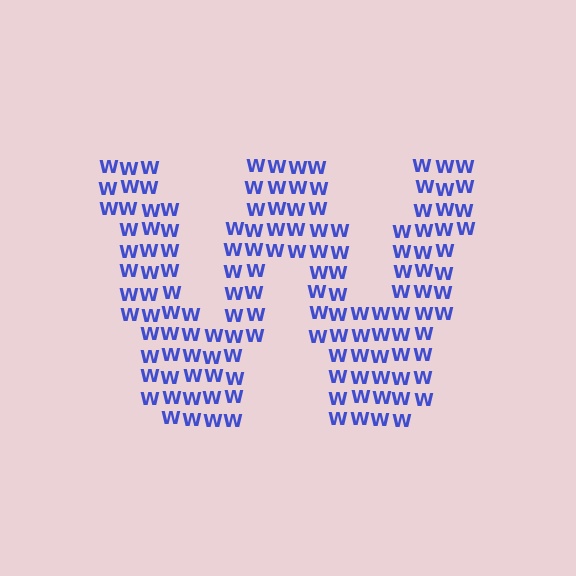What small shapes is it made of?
It is made of small letter W's.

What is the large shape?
The large shape is the letter W.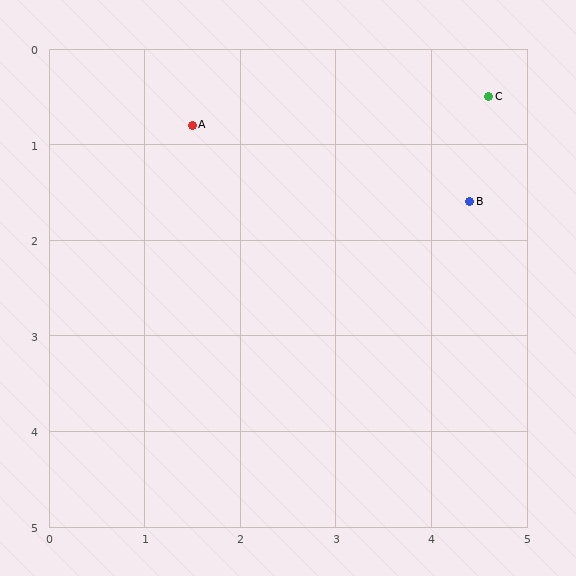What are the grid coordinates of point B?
Point B is at approximately (4.4, 1.6).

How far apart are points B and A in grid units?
Points B and A are about 3.0 grid units apart.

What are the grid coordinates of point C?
Point C is at approximately (4.6, 0.5).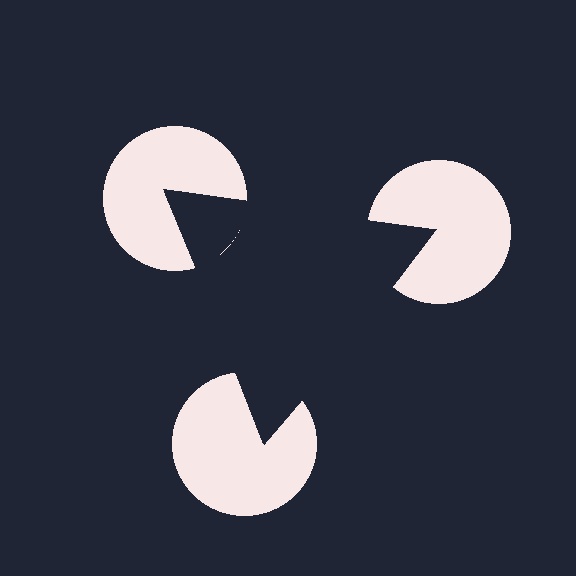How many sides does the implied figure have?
3 sides.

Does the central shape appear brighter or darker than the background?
It typically appears slightly darker than the background, even though no actual brightness change is drawn.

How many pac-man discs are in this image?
There are 3 — one at each vertex of the illusory triangle.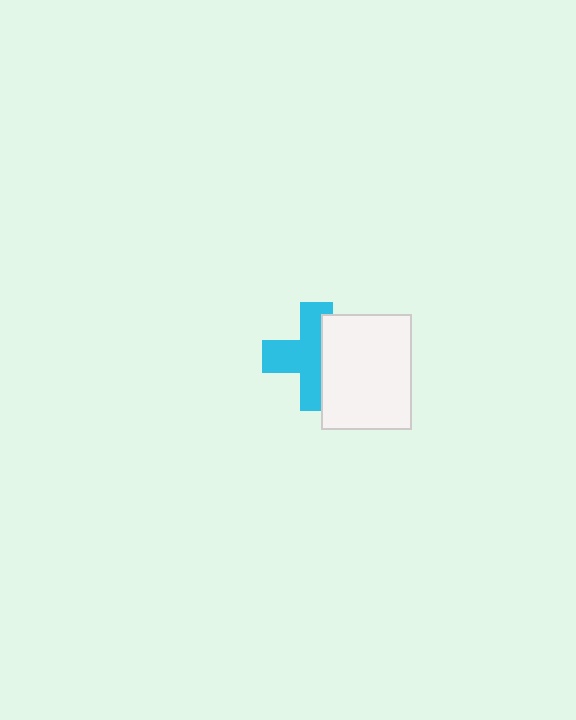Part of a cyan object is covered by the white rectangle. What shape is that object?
It is a cross.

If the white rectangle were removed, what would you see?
You would see the complete cyan cross.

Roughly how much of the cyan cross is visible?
About half of it is visible (roughly 62%).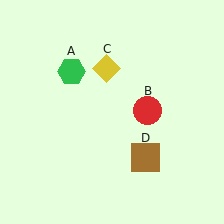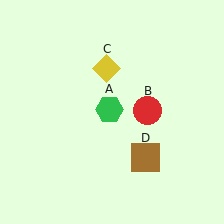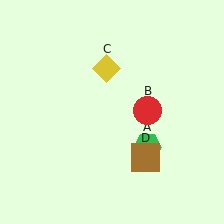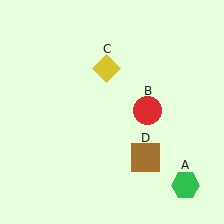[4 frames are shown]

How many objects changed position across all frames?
1 object changed position: green hexagon (object A).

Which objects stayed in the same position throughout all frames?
Red circle (object B) and yellow diamond (object C) and brown square (object D) remained stationary.